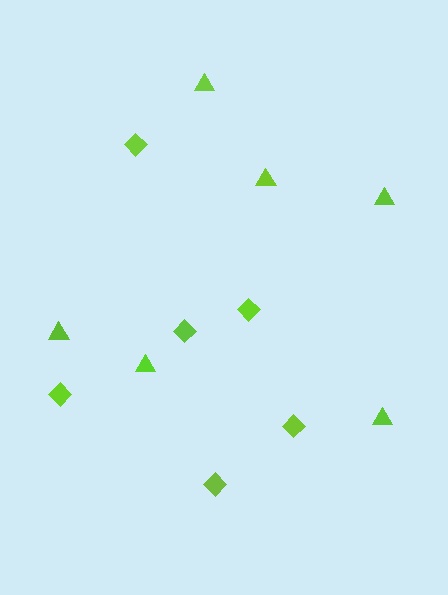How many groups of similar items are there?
There are 2 groups: one group of diamonds (6) and one group of triangles (6).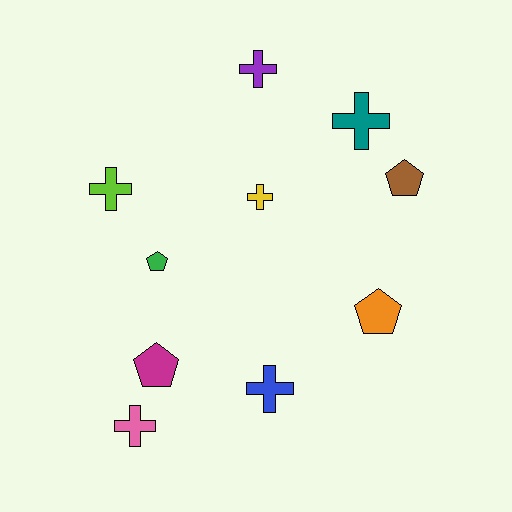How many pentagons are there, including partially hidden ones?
There are 4 pentagons.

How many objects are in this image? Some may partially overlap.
There are 10 objects.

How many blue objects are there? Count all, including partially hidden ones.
There is 1 blue object.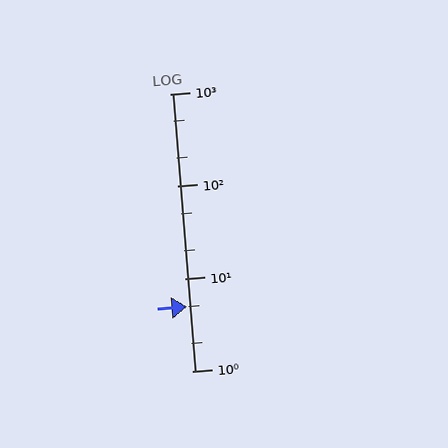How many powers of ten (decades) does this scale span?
The scale spans 3 decades, from 1 to 1000.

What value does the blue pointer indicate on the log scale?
The pointer indicates approximately 5.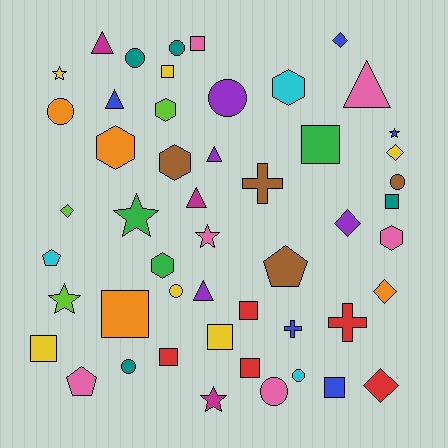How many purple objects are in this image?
There are 4 purple objects.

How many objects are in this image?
There are 50 objects.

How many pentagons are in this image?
There are 3 pentagons.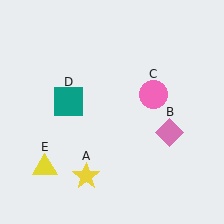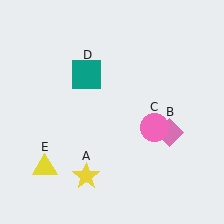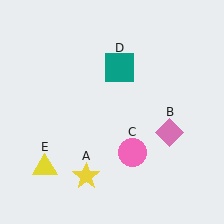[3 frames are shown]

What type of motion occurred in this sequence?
The pink circle (object C), teal square (object D) rotated clockwise around the center of the scene.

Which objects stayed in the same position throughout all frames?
Yellow star (object A) and pink diamond (object B) and yellow triangle (object E) remained stationary.